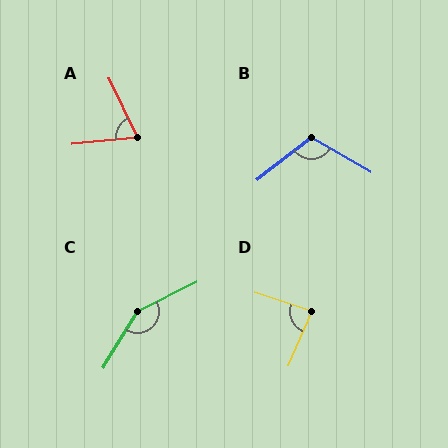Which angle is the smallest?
A, at approximately 70 degrees.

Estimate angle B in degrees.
Approximately 112 degrees.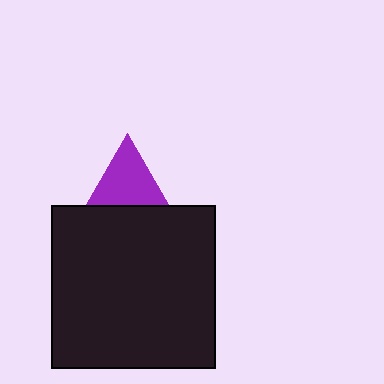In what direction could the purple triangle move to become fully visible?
The purple triangle could move up. That would shift it out from behind the black square entirely.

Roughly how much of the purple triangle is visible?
About half of it is visible (roughly 62%).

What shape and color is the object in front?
The object in front is a black square.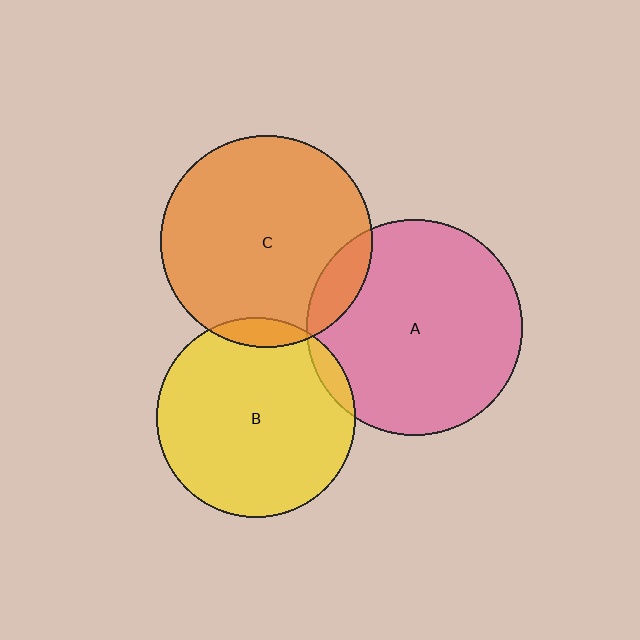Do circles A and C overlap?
Yes.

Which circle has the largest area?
Circle A (pink).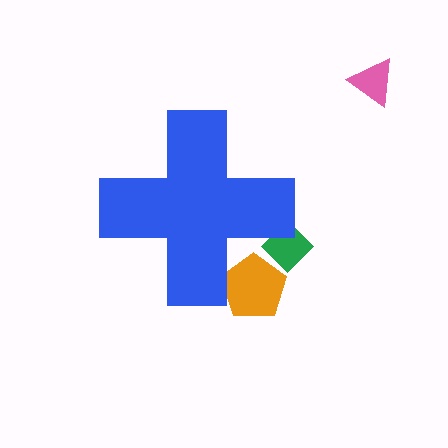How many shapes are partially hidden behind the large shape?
2 shapes are partially hidden.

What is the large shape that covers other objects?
A blue cross.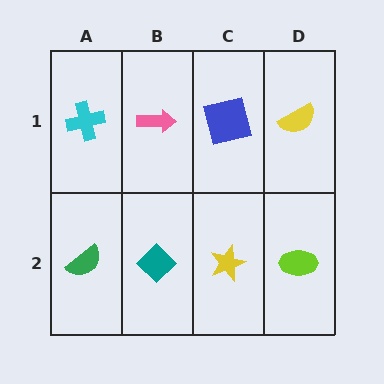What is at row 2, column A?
A green semicircle.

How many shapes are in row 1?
4 shapes.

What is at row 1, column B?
A pink arrow.